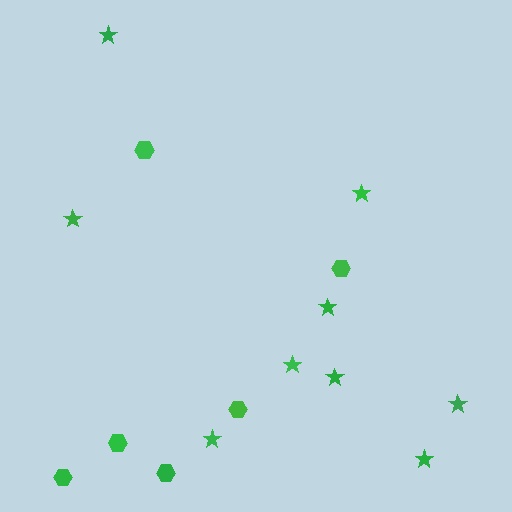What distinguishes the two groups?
There are 2 groups: one group of hexagons (6) and one group of stars (9).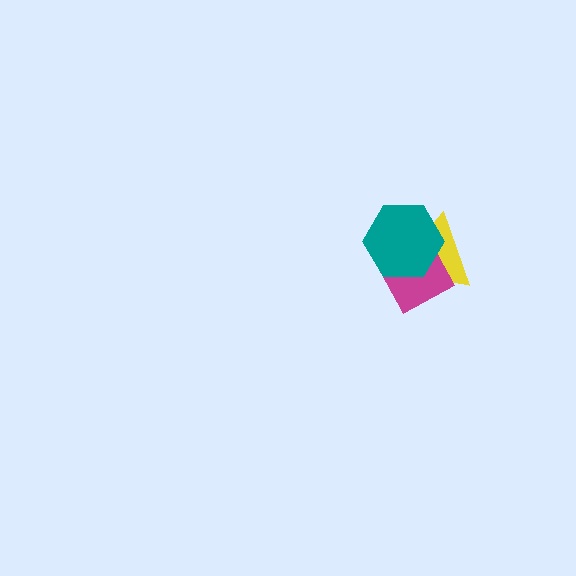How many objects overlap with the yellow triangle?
2 objects overlap with the yellow triangle.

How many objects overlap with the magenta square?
2 objects overlap with the magenta square.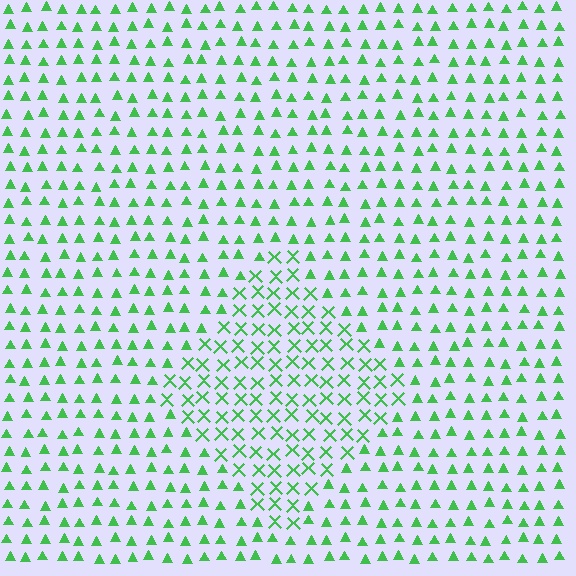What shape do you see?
I see a diamond.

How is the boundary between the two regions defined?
The boundary is defined by a change in element shape: X marks inside vs. triangles outside. All elements share the same color and spacing.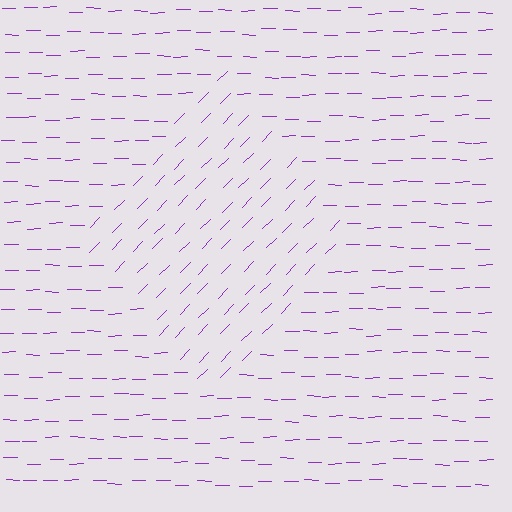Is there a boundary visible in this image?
Yes, there is a texture boundary formed by a change in line orientation.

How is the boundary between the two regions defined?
The boundary is defined purely by a change in line orientation (approximately 45 degrees difference). All lines are the same color and thickness.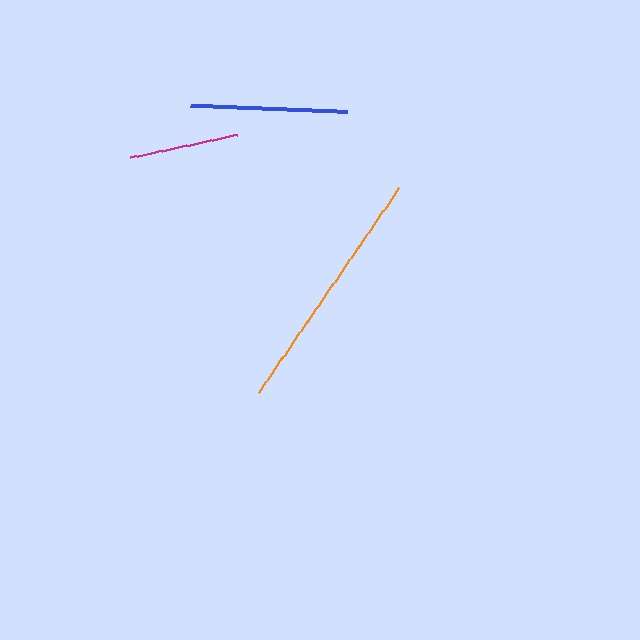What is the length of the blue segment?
The blue segment is approximately 157 pixels long.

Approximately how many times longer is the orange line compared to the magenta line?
The orange line is approximately 2.3 times the length of the magenta line.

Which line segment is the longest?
The orange line is the longest at approximately 248 pixels.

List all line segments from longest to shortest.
From longest to shortest: orange, blue, magenta.